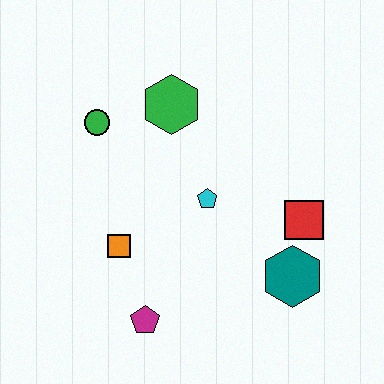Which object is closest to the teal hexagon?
The red square is closest to the teal hexagon.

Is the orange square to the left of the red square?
Yes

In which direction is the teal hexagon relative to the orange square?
The teal hexagon is to the right of the orange square.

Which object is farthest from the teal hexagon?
The green circle is farthest from the teal hexagon.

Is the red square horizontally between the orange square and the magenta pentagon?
No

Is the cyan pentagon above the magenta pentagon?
Yes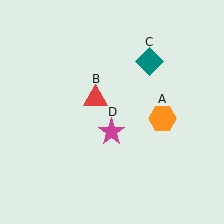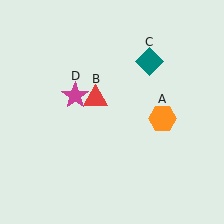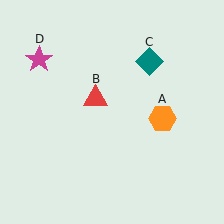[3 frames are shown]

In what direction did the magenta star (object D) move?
The magenta star (object D) moved up and to the left.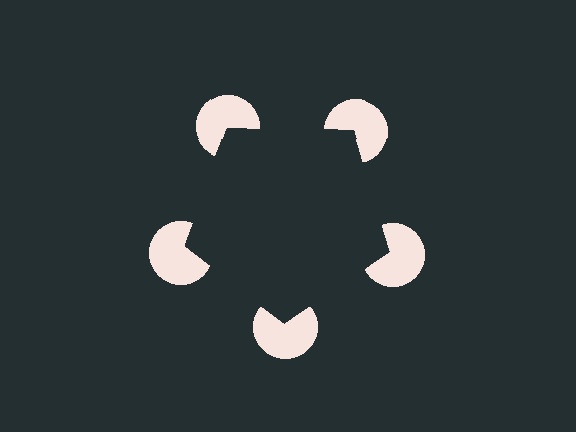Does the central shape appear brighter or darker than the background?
It typically appears slightly darker than the background, even though no actual brightness change is drawn.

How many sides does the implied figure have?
5 sides.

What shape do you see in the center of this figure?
An illusory pentagon — its edges are inferred from the aligned wedge cuts in the pac-man discs, not physically drawn.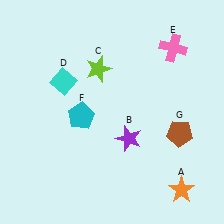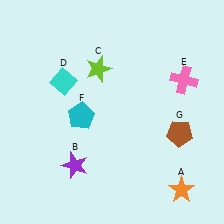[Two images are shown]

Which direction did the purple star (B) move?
The purple star (B) moved left.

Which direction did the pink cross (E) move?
The pink cross (E) moved down.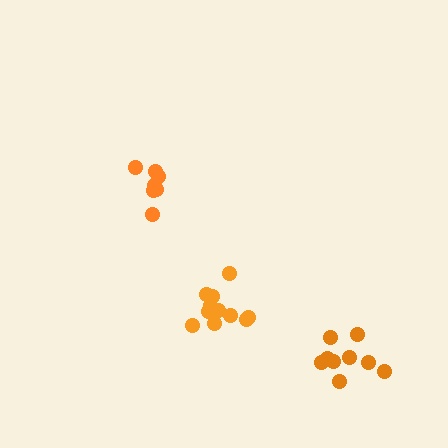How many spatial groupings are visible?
There are 3 spatial groupings.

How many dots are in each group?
Group 1: 7 dots, Group 2: 11 dots, Group 3: 9 dots (27 total).